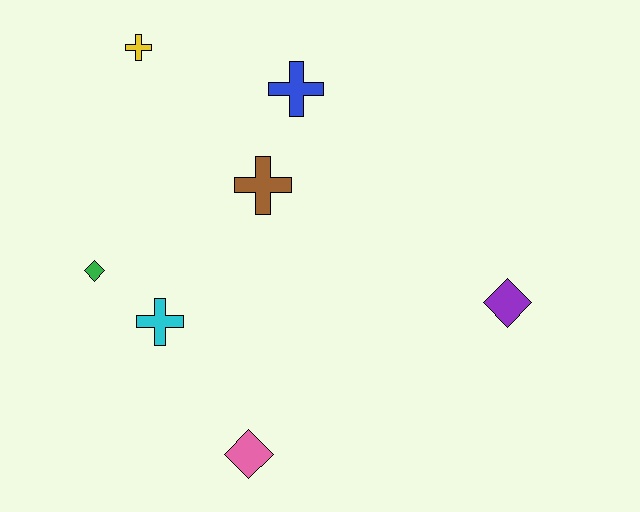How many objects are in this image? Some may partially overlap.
There are 7 objects.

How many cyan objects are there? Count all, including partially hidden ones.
There is 1 cyan object.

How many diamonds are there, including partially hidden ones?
There are 3 diamonds.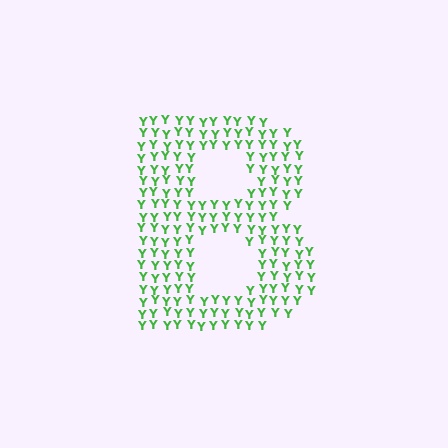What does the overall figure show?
The overall figure shows the letter B.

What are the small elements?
The small elements are letter Y's.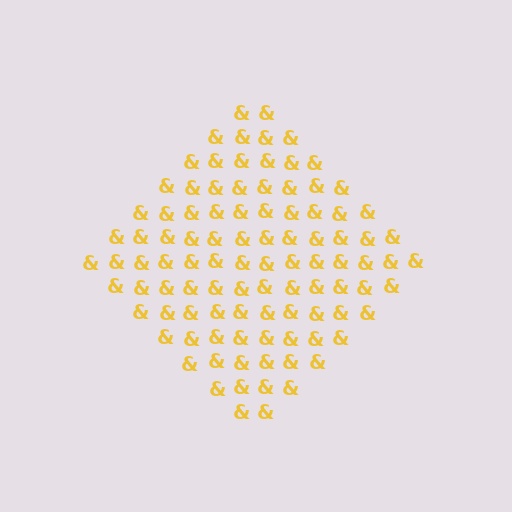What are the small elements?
The small elements are ampersands.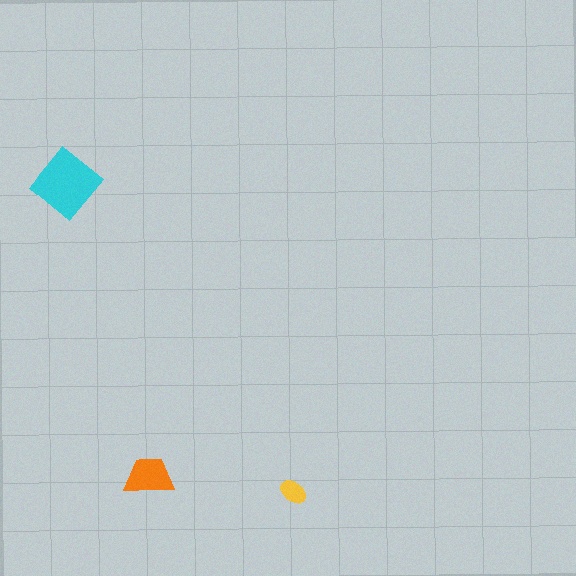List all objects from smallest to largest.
The yellow ellipse, the orange trapezoid, the cyan diamond.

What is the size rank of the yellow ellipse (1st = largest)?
3rd.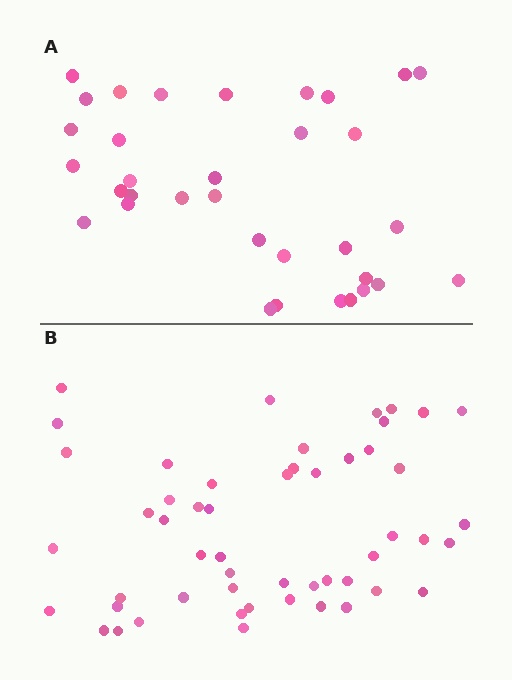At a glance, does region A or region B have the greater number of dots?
Region B (the bottom region) has more dots.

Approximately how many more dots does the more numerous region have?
Region B has approximately 20 more dots than region A.